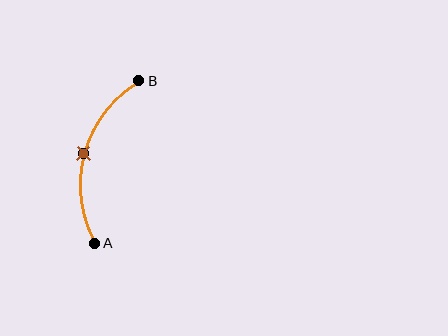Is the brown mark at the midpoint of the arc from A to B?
Yes. The brown mark lies on the arc at equal arc-length from both A and B — it is the arc midpoint.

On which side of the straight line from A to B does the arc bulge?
The arc bulges to the left of the straight line connecting A and B.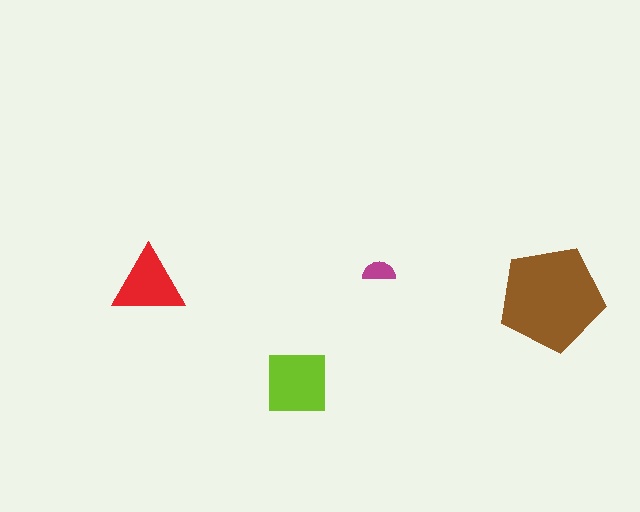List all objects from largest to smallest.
The brown pentagon, the lime square, the red triangle, the magenta semicircle.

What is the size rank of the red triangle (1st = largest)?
3rd.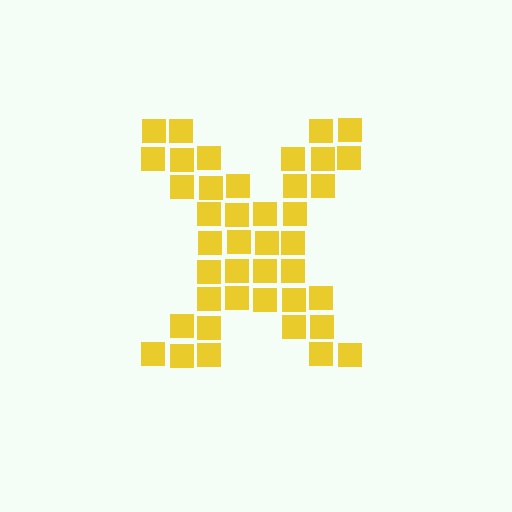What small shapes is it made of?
It is made of small squares.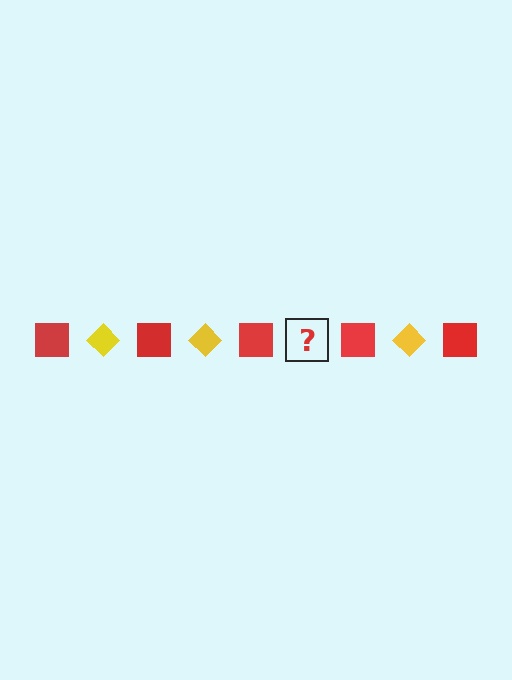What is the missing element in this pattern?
The missing element is a yellow diamond.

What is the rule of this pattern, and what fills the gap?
The rule is that the pattern alternates between red square and yellow diamond. The gap should be filled with a yellow diamond.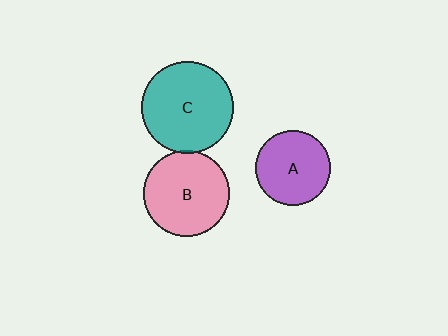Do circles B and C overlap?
Yes.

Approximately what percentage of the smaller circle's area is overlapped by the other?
Approximately 5%.